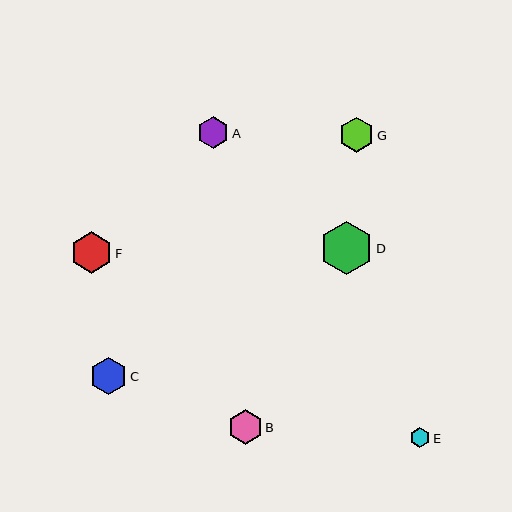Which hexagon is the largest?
Hexagon D is the largest with a size of approximately 53 pixels.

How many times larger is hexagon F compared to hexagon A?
Hexagon F is approximately 1.3 times the size of hexagon A.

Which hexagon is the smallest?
Hexagon E is the smallest with a size of approximately 20 pixels.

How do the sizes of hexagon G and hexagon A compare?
Hexagon G and hexagon A are approximately the same size.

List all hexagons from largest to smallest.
From largest to smallest: D, F, C, G, B, A, E.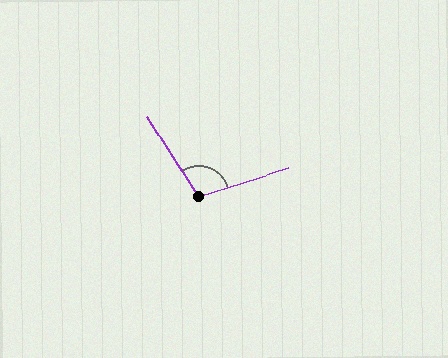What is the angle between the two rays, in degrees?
Approximately 105 degrees.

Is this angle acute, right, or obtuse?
It is obtuse.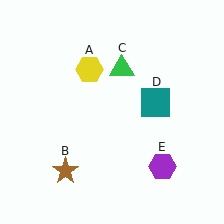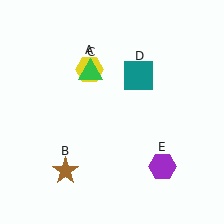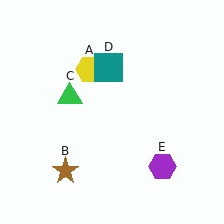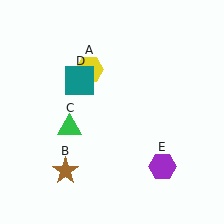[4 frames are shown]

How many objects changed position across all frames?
2 objects changed position: green triangle (object C), teal square (object D).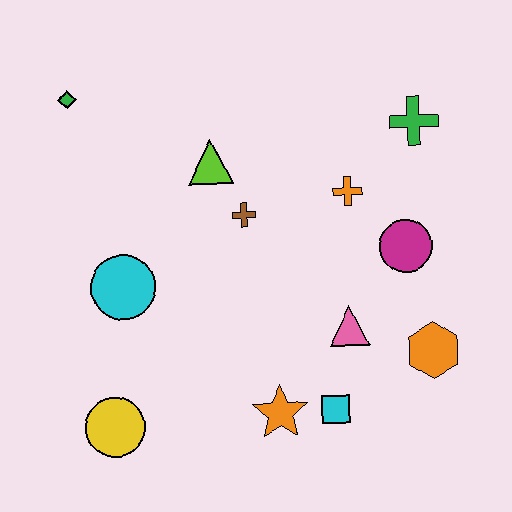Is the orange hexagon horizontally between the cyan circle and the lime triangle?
No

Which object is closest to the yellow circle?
The cyan circle is closest to the yellow circle.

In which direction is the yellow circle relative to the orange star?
The yellow circle is to the left of the orange star.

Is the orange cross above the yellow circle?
Yes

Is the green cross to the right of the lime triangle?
Yes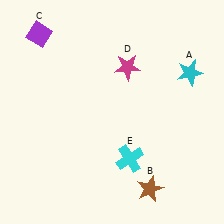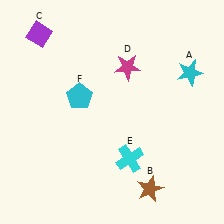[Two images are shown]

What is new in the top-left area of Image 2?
A cyan pentagon (F) was added in the top-left area of Image 2.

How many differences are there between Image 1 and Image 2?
There is 1 difference between the two images.